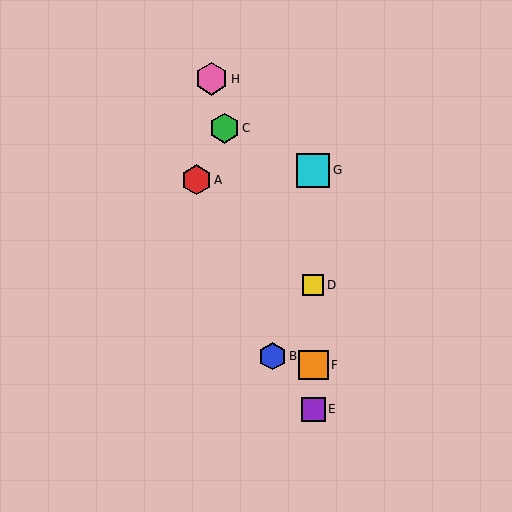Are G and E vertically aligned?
Yes, both are at x≈313.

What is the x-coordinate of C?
Object C is at x≈224.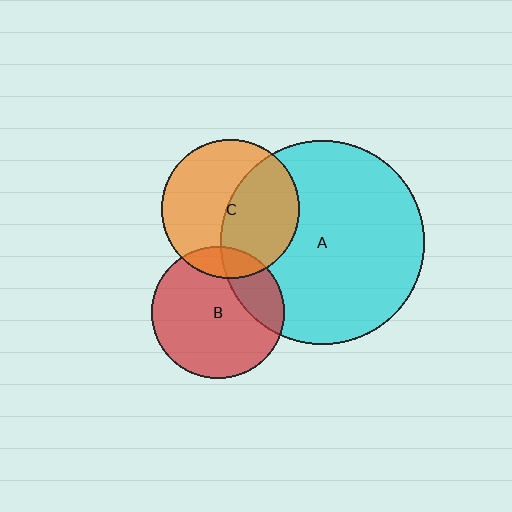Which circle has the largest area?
Circle A (cyan).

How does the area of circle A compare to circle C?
Approximately 2.2 times.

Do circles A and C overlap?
Yes.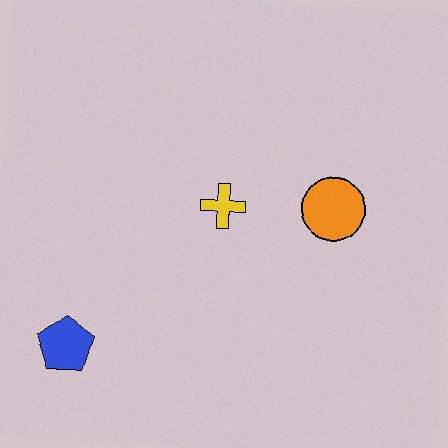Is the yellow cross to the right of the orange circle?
No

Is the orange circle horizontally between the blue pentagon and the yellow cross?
No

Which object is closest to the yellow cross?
The orange circle is closest to the yellow cross.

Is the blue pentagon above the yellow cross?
No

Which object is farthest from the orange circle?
The blue pentagon is farthest from the orange circle.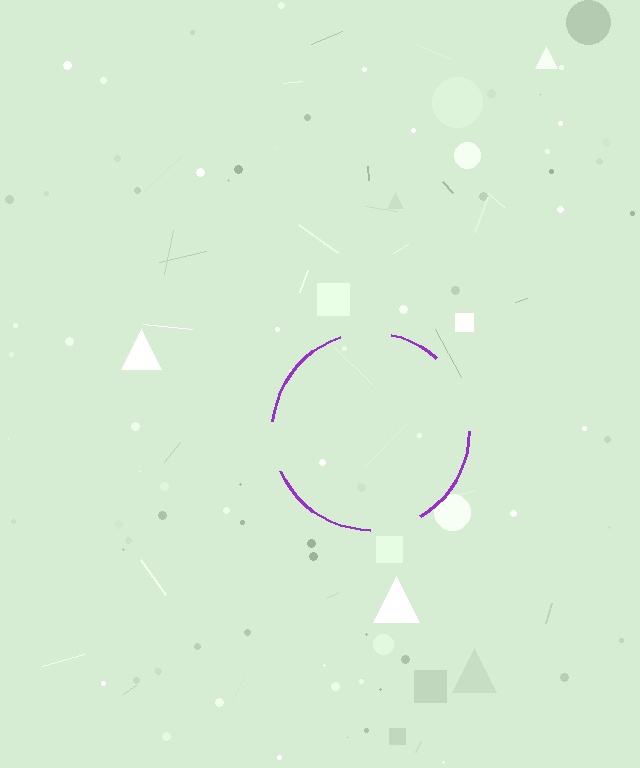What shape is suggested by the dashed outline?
The dashed outline suggests a circle.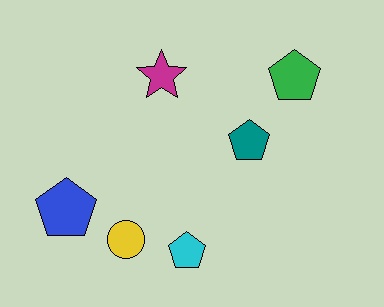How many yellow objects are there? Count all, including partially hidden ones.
There is 1 yellow object.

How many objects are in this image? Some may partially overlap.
There are 6 objects.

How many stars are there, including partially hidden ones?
There is 1 star.